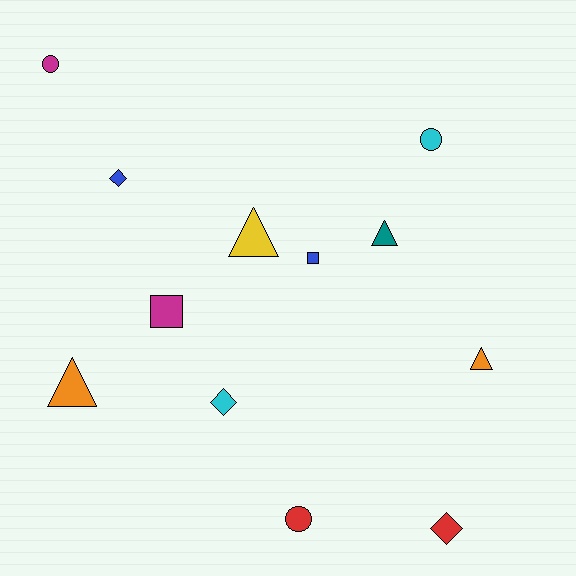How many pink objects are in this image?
There are no pink objects.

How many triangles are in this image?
There are 4 triangles.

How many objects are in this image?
There are 12 objects.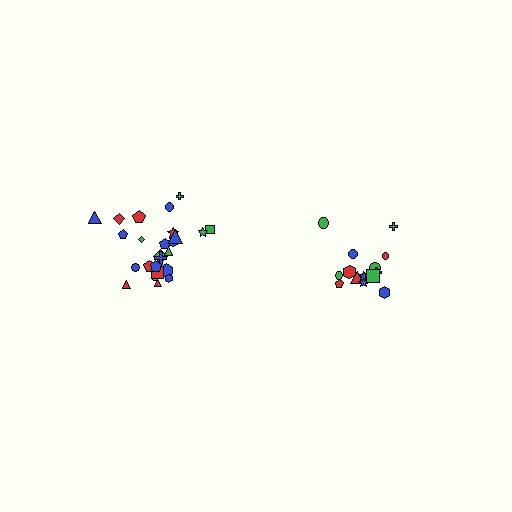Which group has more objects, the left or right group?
The left group.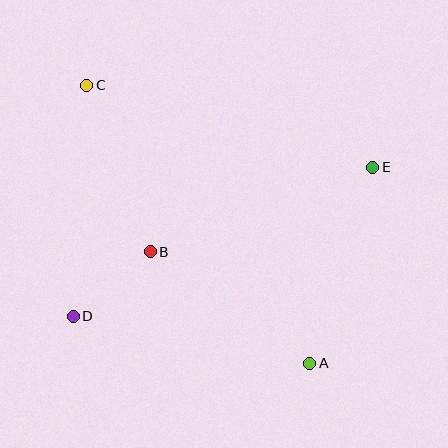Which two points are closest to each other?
Points B and D are closest to each other.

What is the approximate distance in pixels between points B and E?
The distance between B and E is approximately 238 pixels.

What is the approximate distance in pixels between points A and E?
The distance between A and E is approximately 206 pixels.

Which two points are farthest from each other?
Points A and C are farthest from each other.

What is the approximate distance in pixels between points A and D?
The distance between A and D is approximately 241 pixels.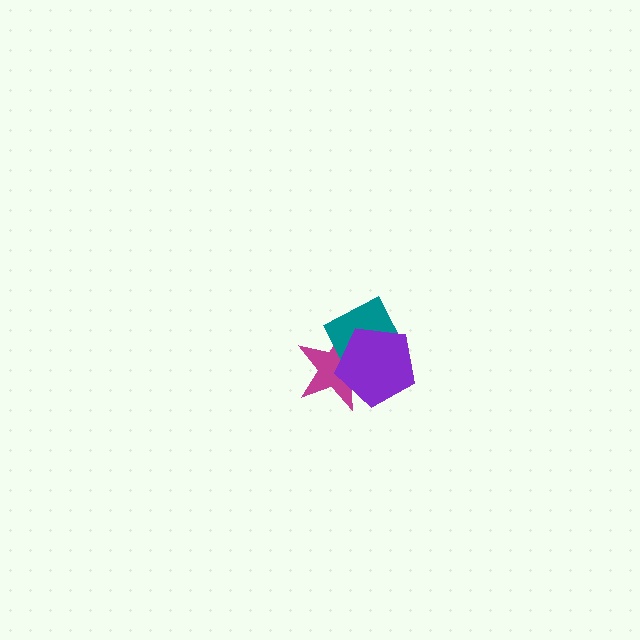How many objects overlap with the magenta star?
2 objects overlap with the magenta star.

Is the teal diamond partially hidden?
Yes, it is partially covered by another shape.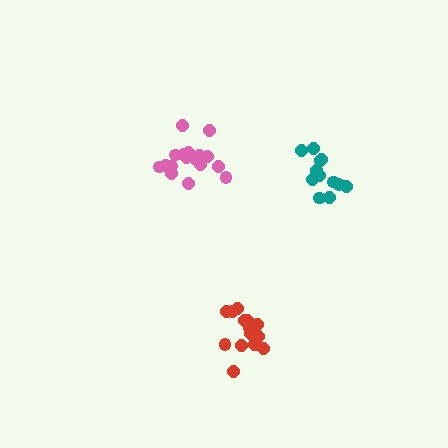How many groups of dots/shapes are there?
There are 3 groups.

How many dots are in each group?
Group 1: 17 dots, Group 2: 15 dots, Group 3: 13 dots (45 total).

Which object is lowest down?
The red cluster is bottommost.